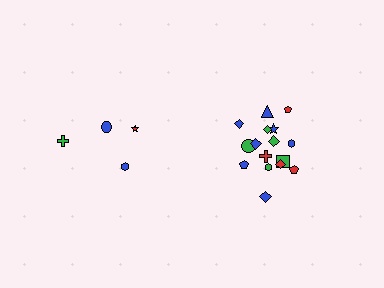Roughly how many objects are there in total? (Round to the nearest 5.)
Roughly 20 objects in total.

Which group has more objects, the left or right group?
The right group.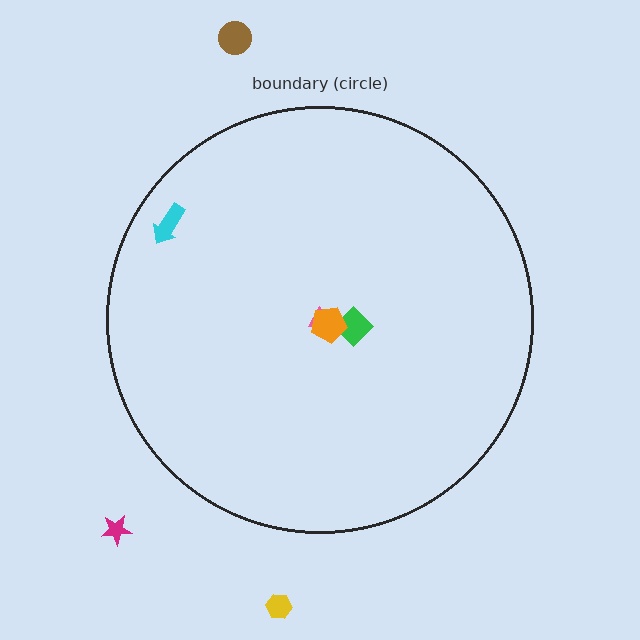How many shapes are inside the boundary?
4 inside, 3 outside.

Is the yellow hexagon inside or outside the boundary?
Outside.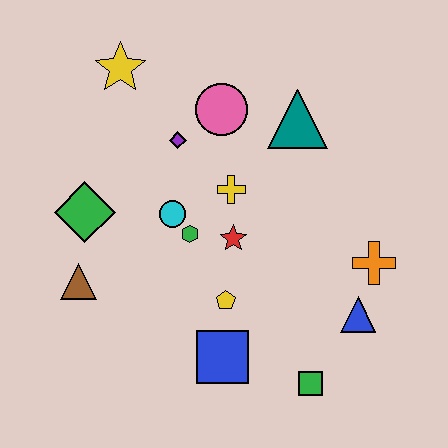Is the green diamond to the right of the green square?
No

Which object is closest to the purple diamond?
The pink circle is closest to the purple diamond.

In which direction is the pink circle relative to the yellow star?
The pink circle is to the right of the yellow star.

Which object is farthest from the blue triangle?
The yellow star is farthest from the blue triangle.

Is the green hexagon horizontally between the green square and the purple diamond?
Yes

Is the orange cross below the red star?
Yes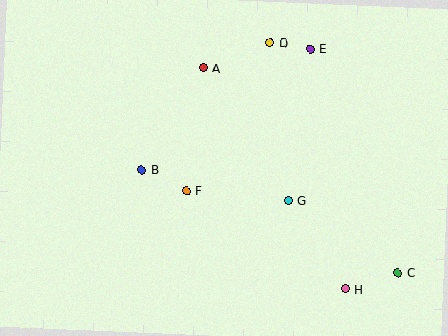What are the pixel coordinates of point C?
Point C is at (397, 273).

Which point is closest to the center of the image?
Point F at (186, 191) is closest to the center.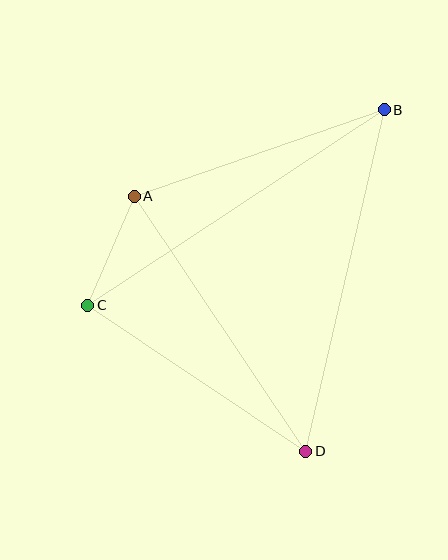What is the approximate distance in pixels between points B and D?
The distance between B and D is approximately 351 pixels.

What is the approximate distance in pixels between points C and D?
The distance between C and D is approximately 262 pixels.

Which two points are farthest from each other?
Points B and C are farthest from each other.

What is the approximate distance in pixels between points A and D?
The distance between A and D is approximately 307 pixels.